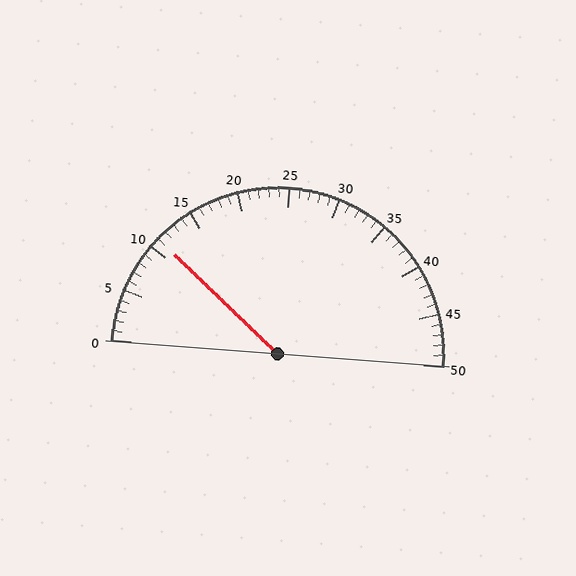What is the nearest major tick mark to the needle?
The nearest major tick mark is 10.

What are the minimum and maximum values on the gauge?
The gauge ranges from 0 to 50.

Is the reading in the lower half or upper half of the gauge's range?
The reading is in the lower half of the range (0 to 50).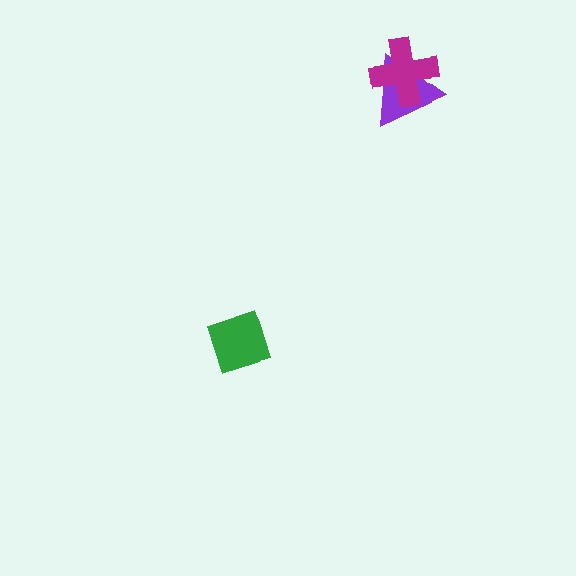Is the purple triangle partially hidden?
Yes, it is partially covered by another shape.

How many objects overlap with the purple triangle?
1 object overlaps with the purple triangle.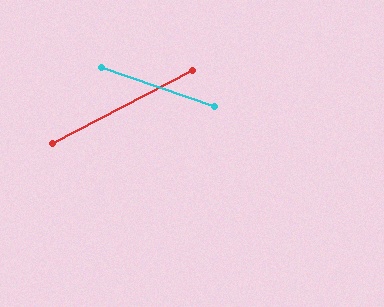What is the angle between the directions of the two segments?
Approximately 46 degrees.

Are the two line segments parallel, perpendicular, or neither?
Neither parallel nor perpendicular — they differ by about 46°.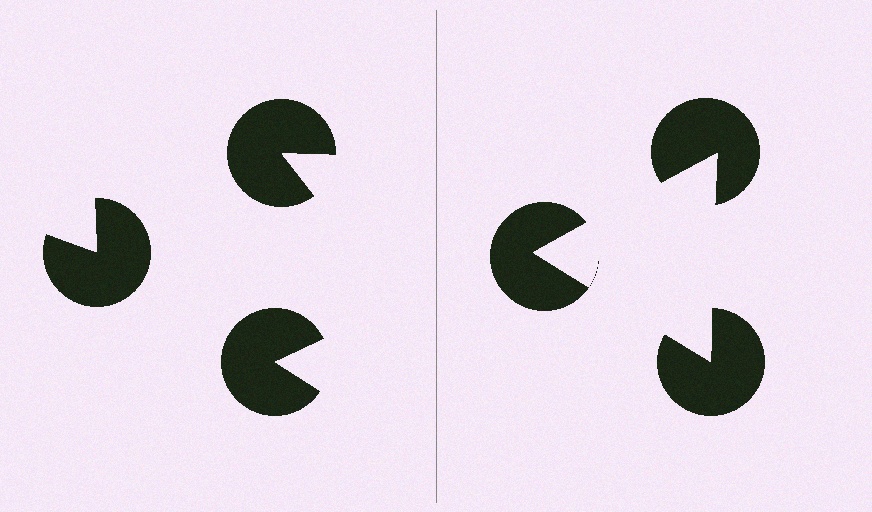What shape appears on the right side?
An illusory triangle.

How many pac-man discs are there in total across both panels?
6 — 3 on each side.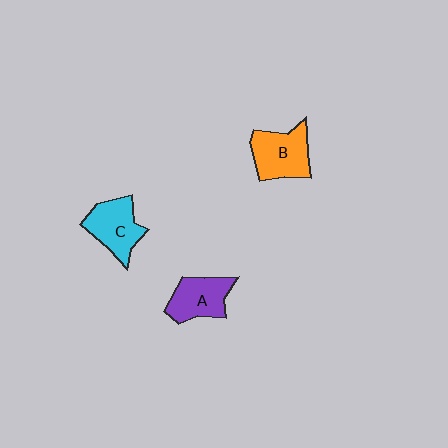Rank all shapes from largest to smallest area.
From largest to smallest: B (orange), C (cyan), A (purple).